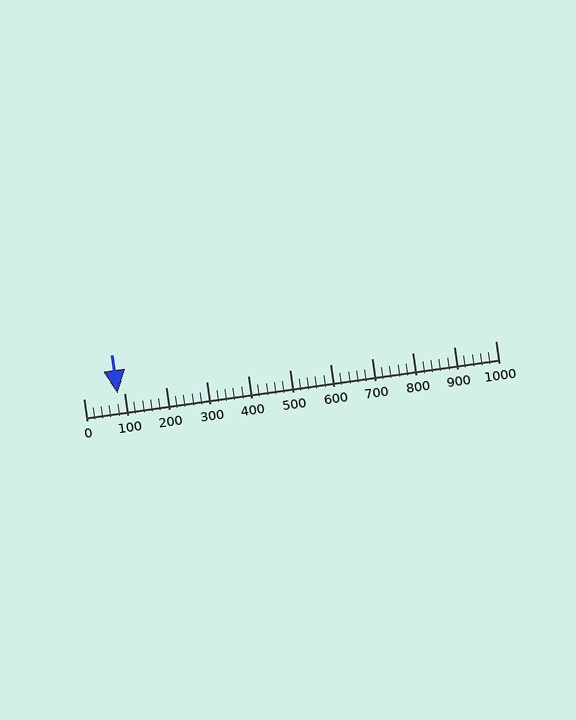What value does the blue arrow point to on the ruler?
The blue arrow points to approximately 83.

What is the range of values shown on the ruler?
The ruler shows values from 0 to 1000.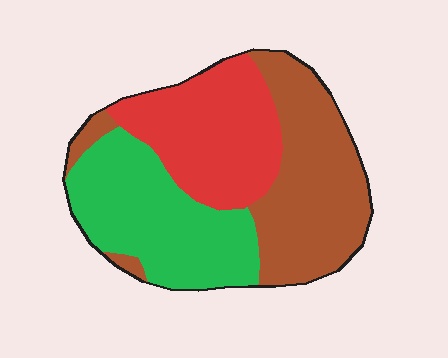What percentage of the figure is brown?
Brown covers around 35% of the figure.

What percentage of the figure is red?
Red covers 30% of the figure.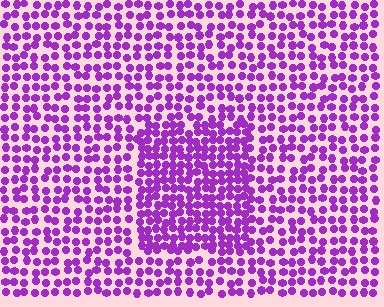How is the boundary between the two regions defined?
The boundary is defined by a change in element density (approximately 1.6x ratio). All elements are the same color, size, and shape.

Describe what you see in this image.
The image contains small purple elements arranged at two different densities. A rectangle-shaped region is visible where the elements are more densely packed than the surrounding area.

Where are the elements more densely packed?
The elements are more densely packed inside the rectangle boundary.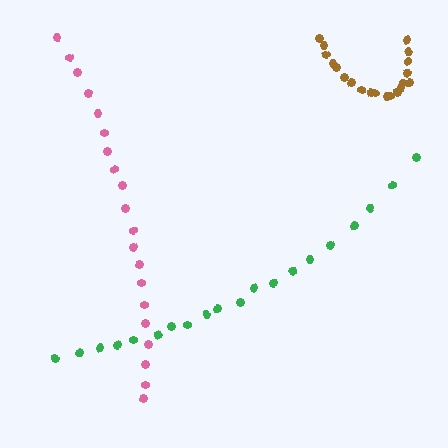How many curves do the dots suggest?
There are 3 distinct paths.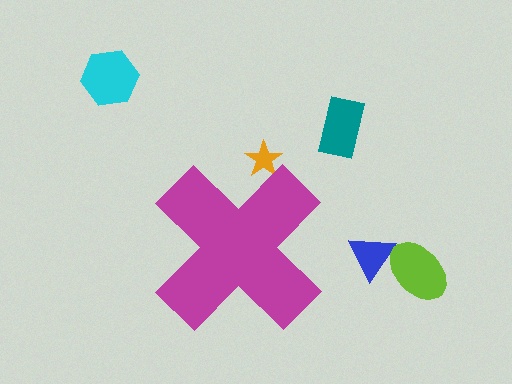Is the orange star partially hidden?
Yes, the orange star is partially hidden behind the magenta cross.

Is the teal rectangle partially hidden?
No, the teal rectangle is fully visible.